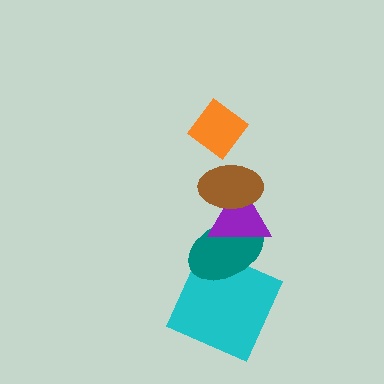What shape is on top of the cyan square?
The teal ellipse is on top of the cyan square.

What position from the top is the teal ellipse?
The teal ellipse is 4th from the top.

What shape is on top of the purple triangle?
The brown ellipse is on top of the purple triangle.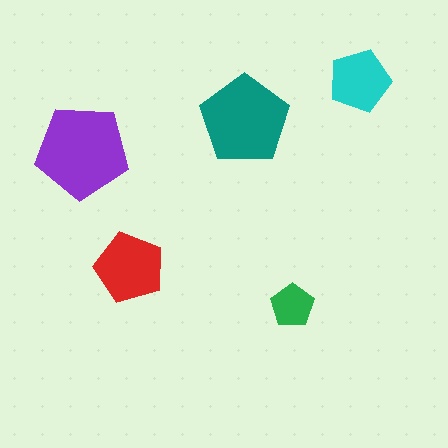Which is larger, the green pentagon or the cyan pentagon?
The cyan one.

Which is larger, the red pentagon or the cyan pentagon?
The red one.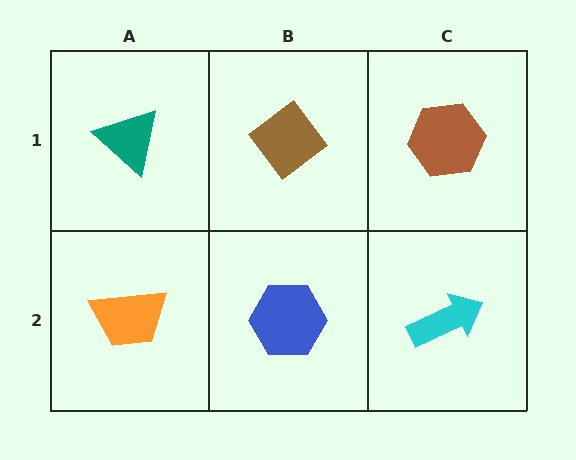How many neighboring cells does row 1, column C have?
2.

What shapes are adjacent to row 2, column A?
A teal triangle (row 1, column A), a blue hexagon (row 2, column B).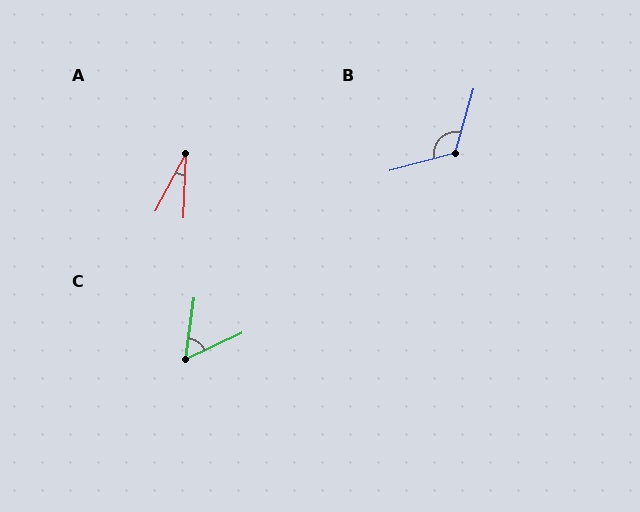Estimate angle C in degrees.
Approximately 57 degrees.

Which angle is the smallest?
A, at approximately 25 degrees.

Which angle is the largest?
B, at approximately 121 degrees.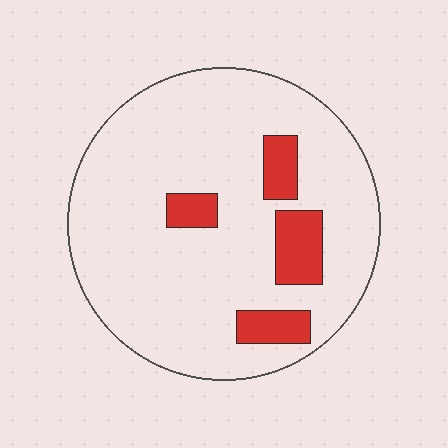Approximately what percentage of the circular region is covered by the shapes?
Approximately 15%.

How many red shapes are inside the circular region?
4.